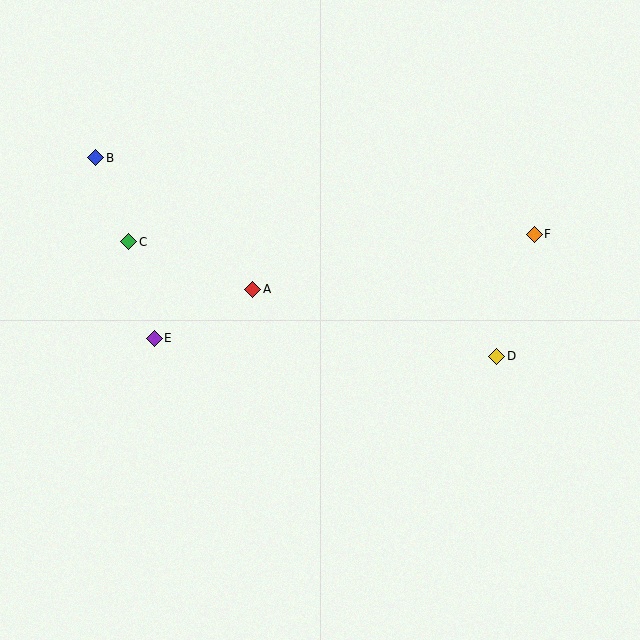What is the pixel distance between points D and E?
The distance between D and E is 343 pixels.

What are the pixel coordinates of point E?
Point E is at (154, 338).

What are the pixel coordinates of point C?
Point C is at (129, 242).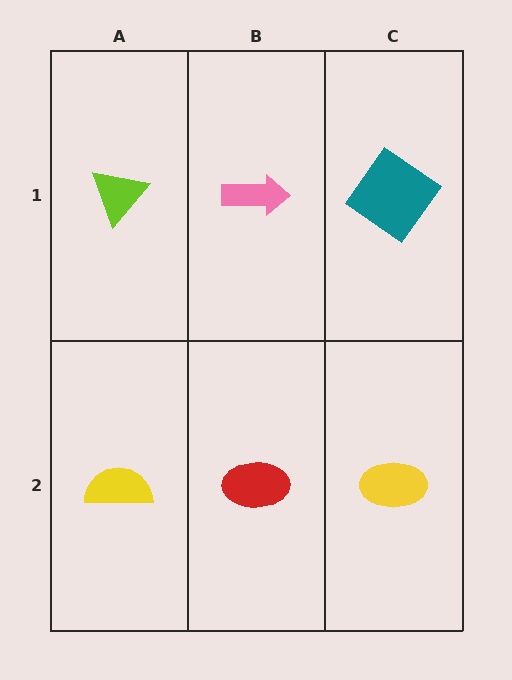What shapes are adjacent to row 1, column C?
A yellow ellipse (row 2, column C), a pink arrow (row 1, column B).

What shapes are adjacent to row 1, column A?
A yellow semicircle (row 2, column A), a pink arrow (row 1, column B).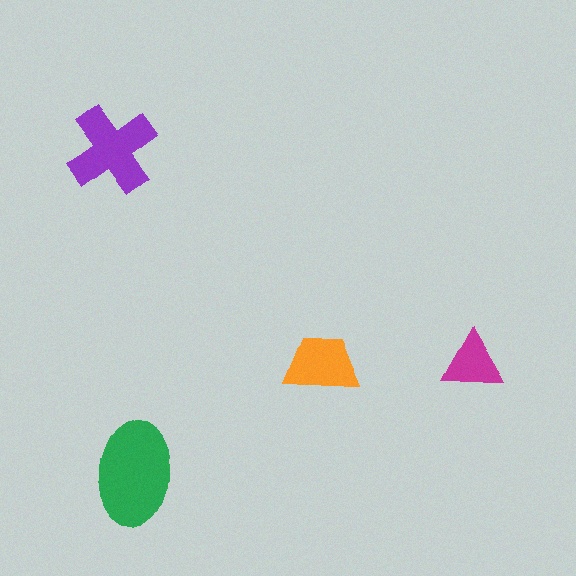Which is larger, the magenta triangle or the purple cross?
The purple cross.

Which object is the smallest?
The magenta triangle.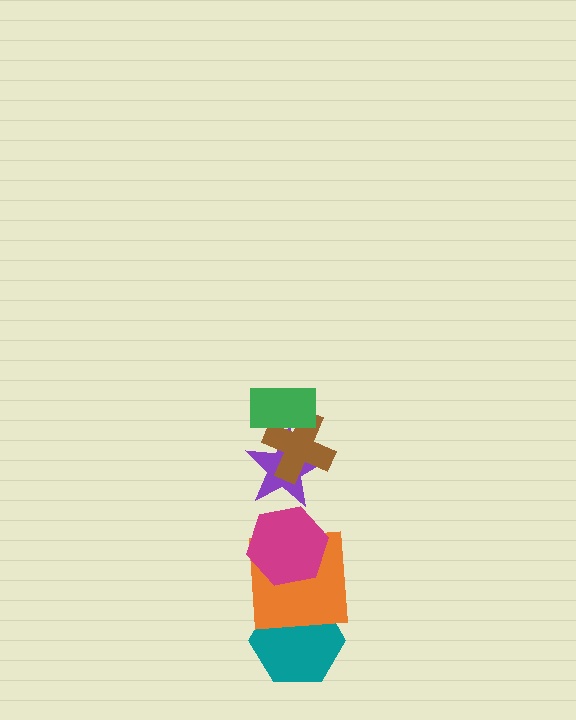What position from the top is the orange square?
The orange square is 5th from the top.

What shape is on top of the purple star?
The brown cross is on top of the purple star.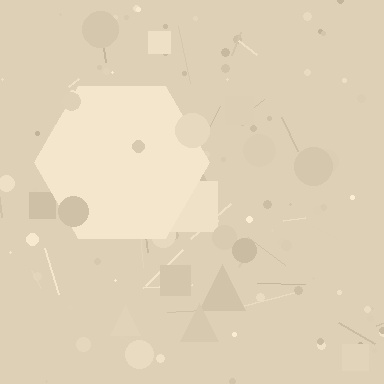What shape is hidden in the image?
A hexagon is hidden in the image.